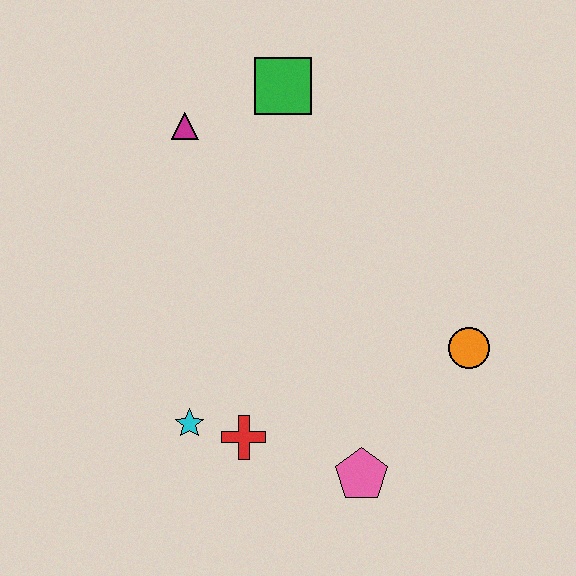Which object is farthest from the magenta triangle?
The pink pentagon is farthest from the magenta triangle.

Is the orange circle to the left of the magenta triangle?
No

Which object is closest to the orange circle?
The pink pentagon is closest to the orange circle.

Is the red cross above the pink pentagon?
Yes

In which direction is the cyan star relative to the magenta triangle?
The cyan star is below the magenta triangle.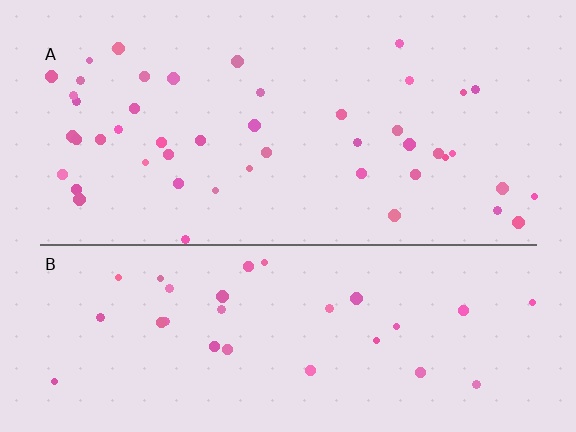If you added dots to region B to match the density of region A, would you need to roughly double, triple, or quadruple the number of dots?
Approximately double.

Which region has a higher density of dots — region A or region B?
A (the top).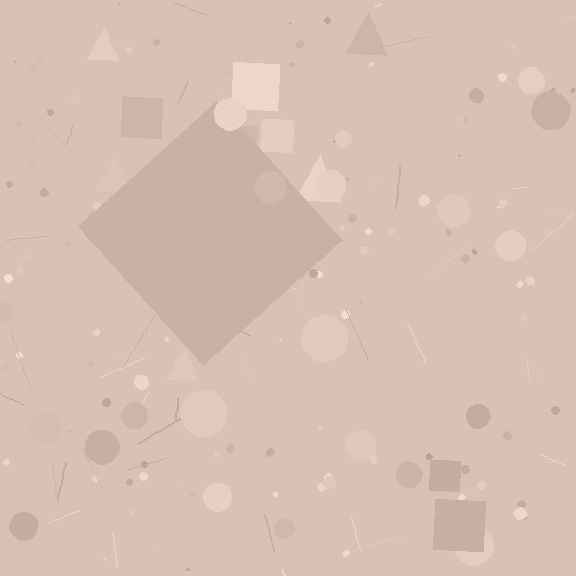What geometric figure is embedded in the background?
A diamond is embedded in the background.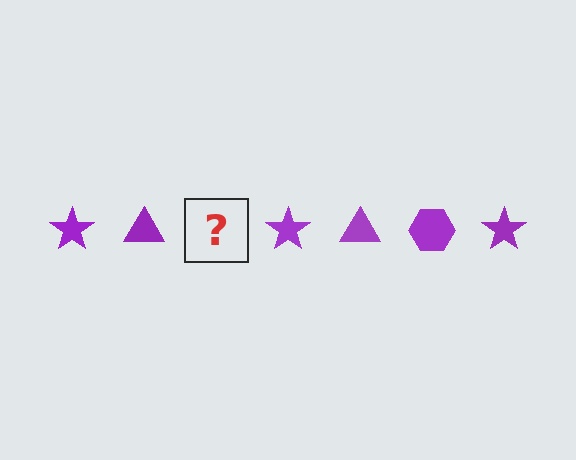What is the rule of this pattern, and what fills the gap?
The rule is that the pattern cycles through star, triangle, hexagon shapes in purple. The gap should be filled with a purple hexagon.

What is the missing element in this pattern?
The missing element is a purple hexagon.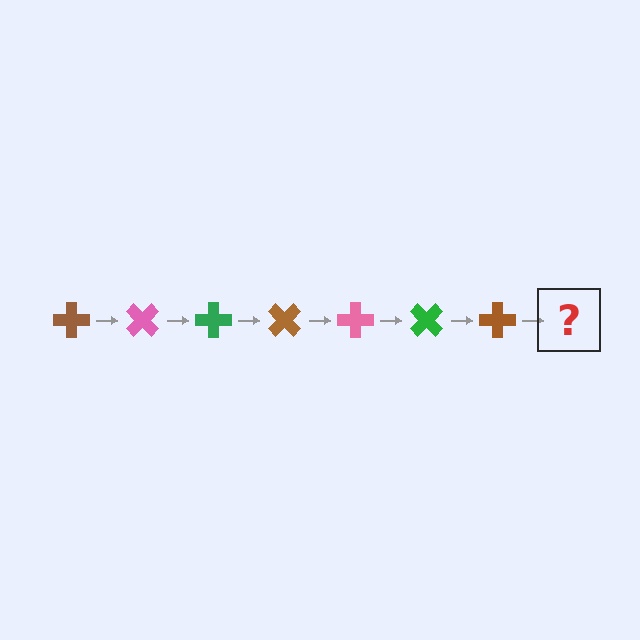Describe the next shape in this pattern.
It should be a pink cross, rotated 315 degrees from the start.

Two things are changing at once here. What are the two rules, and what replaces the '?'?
The two rules are that it rotates 45 degrees each step and the color cycles through brown, pink, and green. The '?' should be a pink cross, rotated 315 degrees from the start.